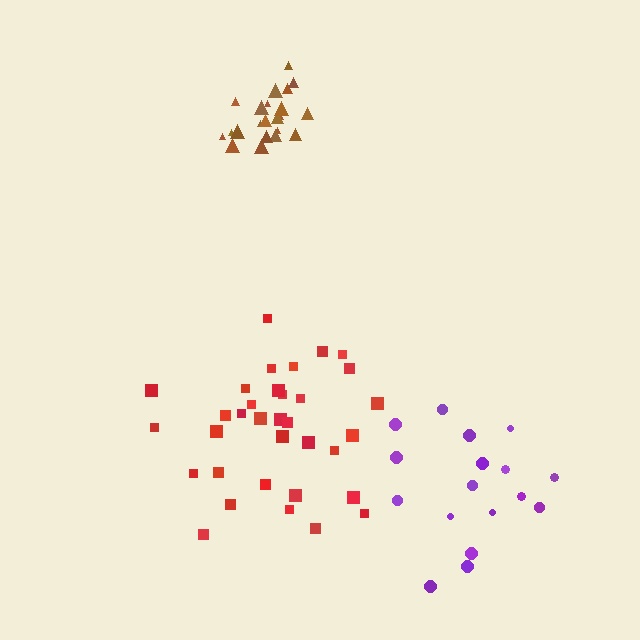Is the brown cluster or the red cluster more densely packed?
Brown.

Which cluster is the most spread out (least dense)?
Purple.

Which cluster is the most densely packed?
Brown.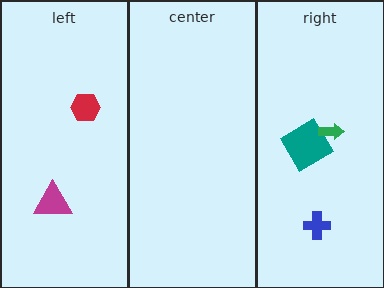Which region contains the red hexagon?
The left region.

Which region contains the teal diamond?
The right region.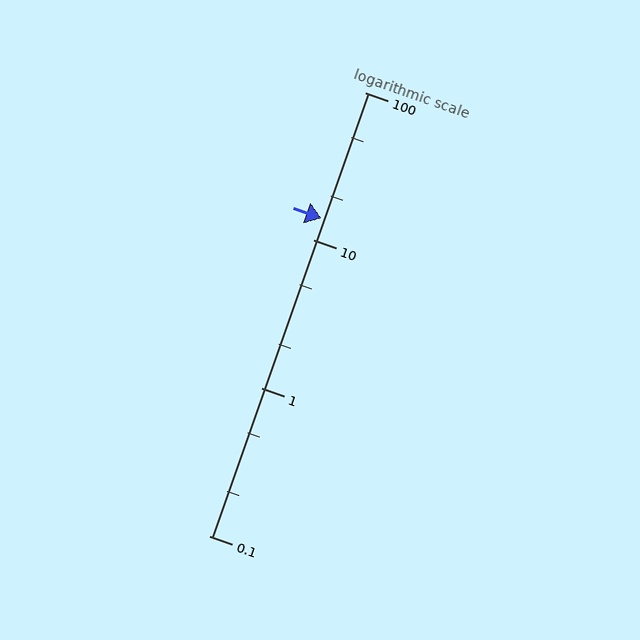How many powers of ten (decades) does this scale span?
The scale spans 3 decades, from 0.1 to 100.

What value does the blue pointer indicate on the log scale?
The pointer indicates approximately 14.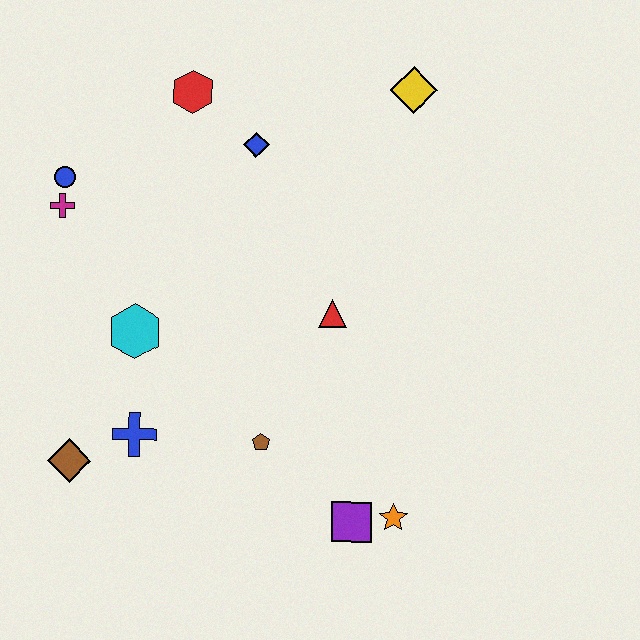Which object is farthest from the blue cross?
The yellow diamond is farthest from the blue cross.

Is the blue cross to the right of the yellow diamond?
No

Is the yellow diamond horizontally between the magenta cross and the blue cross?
No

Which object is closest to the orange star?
The purple square is closest to the orange star.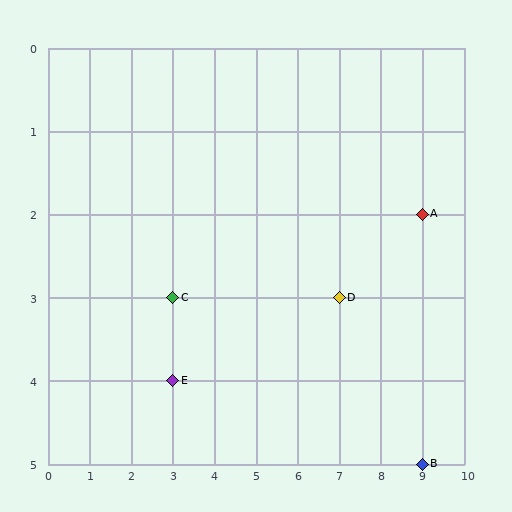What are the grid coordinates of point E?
Point E is at grid coordinates (3, 4).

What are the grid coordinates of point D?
Point D is at grid coordinates (7, 3).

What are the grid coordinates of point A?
Point A is at grid coordinates (9, 2).